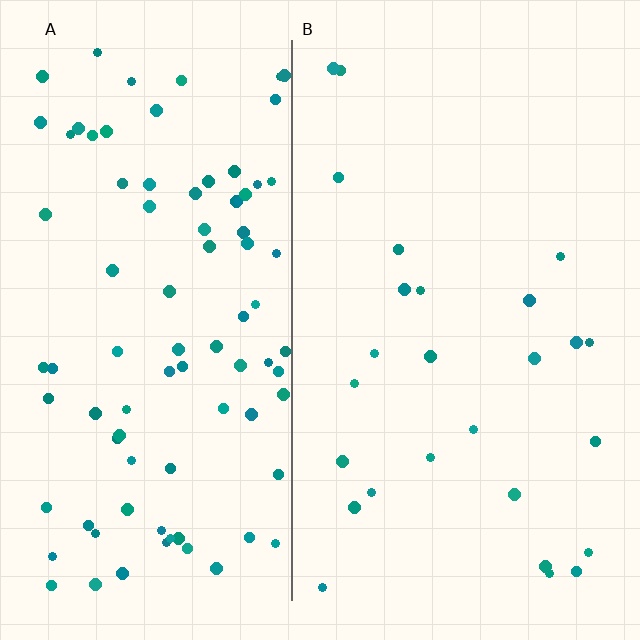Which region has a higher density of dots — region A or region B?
A (the left).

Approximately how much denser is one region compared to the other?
Approximately 3.4× — region A over region B.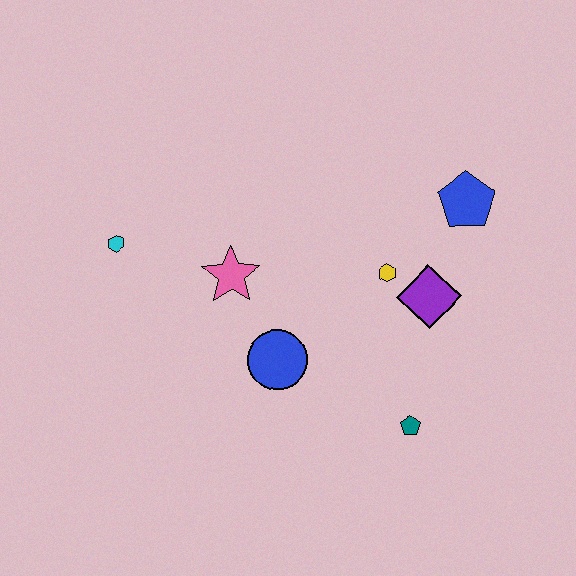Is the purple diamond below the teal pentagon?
No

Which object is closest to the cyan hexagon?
The pink star is closest to the cyan hexagon.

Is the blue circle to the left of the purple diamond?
Yes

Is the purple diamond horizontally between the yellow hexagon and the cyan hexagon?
No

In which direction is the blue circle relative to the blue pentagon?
The blue circle is to the left of the blue pentagon.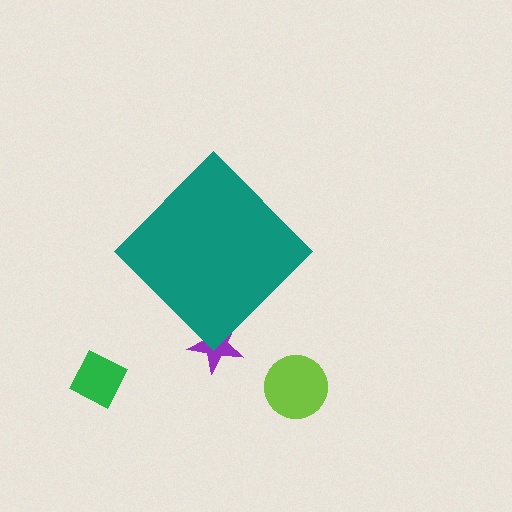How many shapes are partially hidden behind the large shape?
1 shape is partially hidden.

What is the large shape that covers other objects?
A teal diamond.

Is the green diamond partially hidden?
No, the green diamond is fully visible.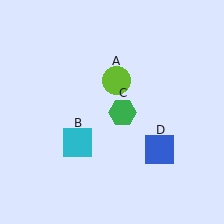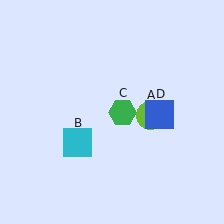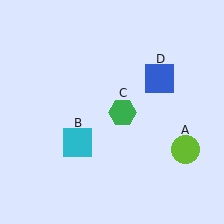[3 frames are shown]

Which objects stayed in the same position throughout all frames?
Cyan square (object B) and green hexagon (object C) remained stationary.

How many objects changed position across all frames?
2 objects changed position: lime circle (object A), blue square (object D).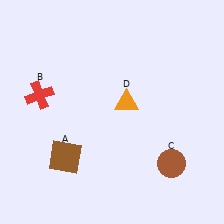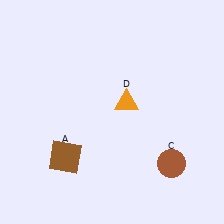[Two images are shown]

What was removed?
The red cross (B) was removed in Image 2.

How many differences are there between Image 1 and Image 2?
There is 1 difference between the two images.